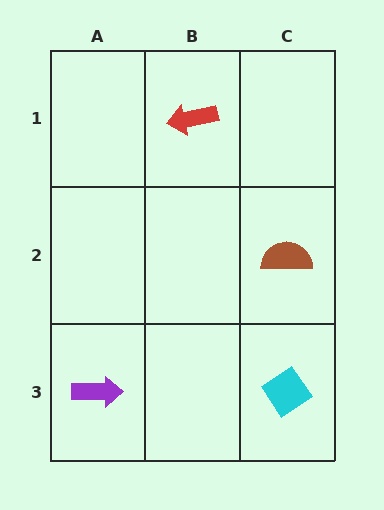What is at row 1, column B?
A red arrow.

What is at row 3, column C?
A cyan diamond.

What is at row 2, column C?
A brown semicircle.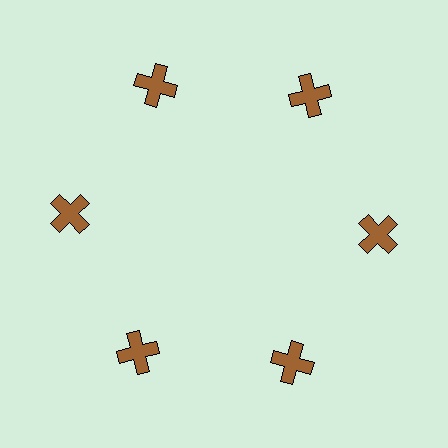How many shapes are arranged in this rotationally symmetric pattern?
There are 6 shapes, arranged in 6 groups of 1.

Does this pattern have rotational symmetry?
Yes, this pattern has 6-fold rotational symmetry. It looks the same after rotating 60 degrees around the center.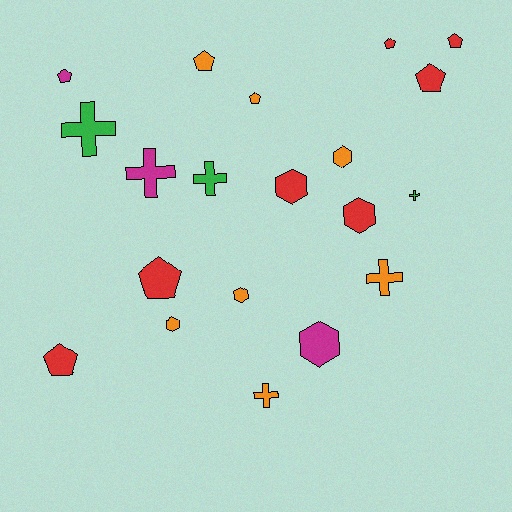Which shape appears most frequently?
Pentagon, with 8 objects.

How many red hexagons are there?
There are 2 red hexagons.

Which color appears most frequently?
Orange, with 7 objects.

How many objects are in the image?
There are 20 objects.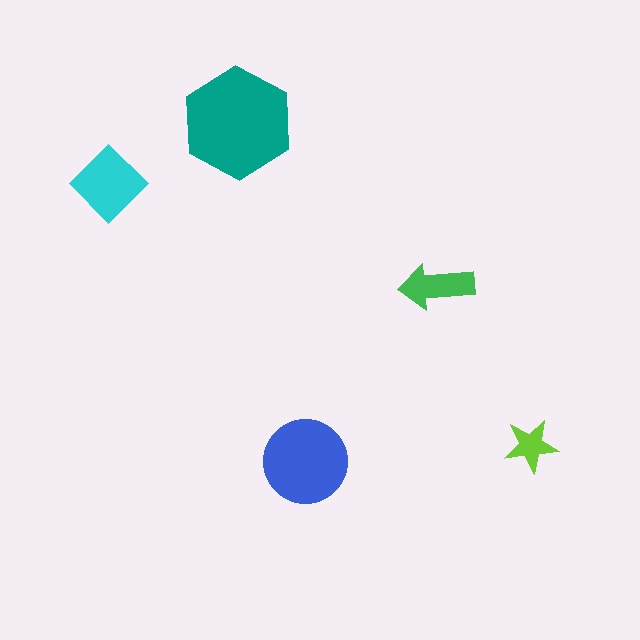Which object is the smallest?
The lime star.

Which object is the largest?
The teal hexagon.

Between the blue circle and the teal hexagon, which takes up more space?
The teal hexagon.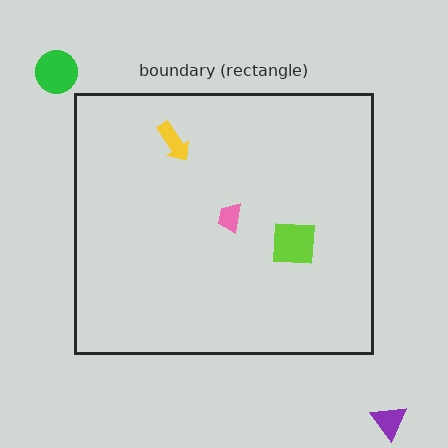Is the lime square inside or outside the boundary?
Inside.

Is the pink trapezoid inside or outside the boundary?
Inside.